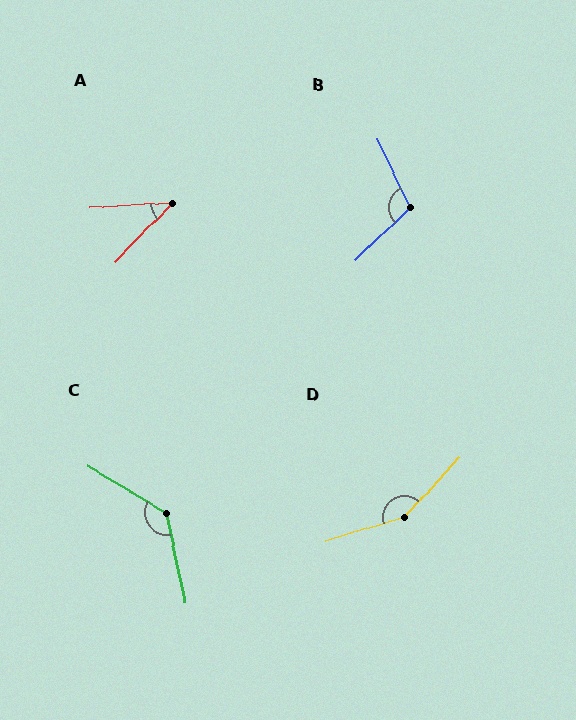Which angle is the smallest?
A, at approximately 43 degrees.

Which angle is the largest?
D, at approximately 150 degrees.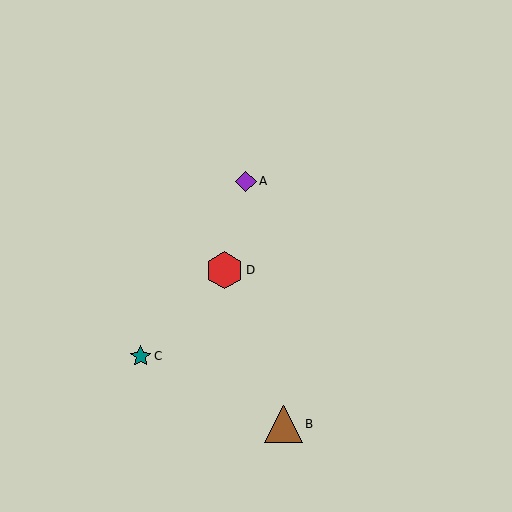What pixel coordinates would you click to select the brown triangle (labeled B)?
Click at (283, 424) to select the brown triangle B.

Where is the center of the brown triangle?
The center of the brown triangle is at (283, 424).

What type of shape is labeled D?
Shape D is a red hexagon.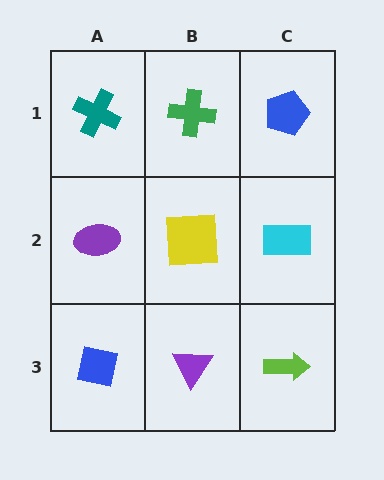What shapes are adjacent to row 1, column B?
A yellow square (row 2, column B), a teal cross (row 1, column A), a blue pentagon (row 1, column C).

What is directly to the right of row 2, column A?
A yellow square.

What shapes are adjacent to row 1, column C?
A cyan rectangle (row 2, column C), a green cross (row 1, column B).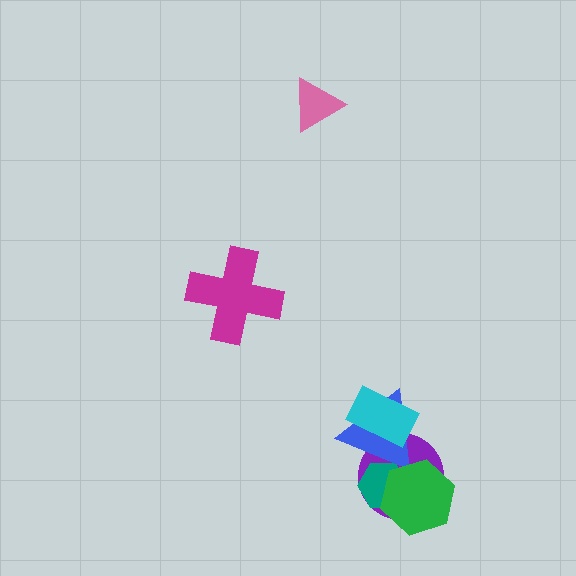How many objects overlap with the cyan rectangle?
2 objects overlap with the cyan rectangle.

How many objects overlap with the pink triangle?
0 objects overlap with the pink triangle.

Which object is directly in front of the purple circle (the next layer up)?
The teal hexagon is directly in front of the purple circle.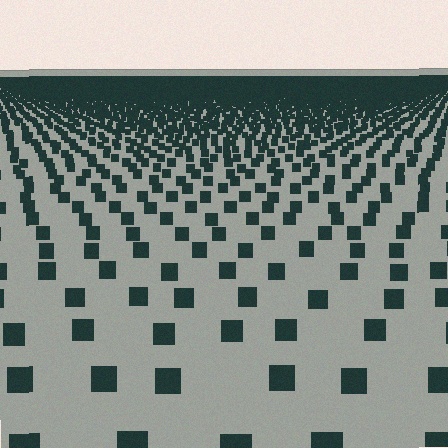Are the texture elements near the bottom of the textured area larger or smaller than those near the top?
Larger. Near the bottom, elements are closer to the viewer and appear at a bigger on-screen size.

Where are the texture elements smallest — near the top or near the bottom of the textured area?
Near the top.